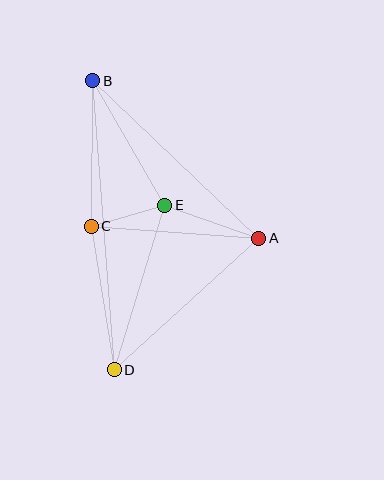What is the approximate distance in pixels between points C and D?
The distance between C and D is approximately 146 pixels.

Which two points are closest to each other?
Points C and E are closest to each other.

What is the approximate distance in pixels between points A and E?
The distance between A and E is approximately 100 pixels.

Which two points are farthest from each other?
Points B and D are farthest from each other.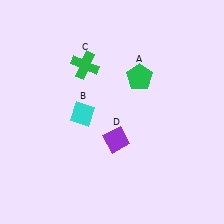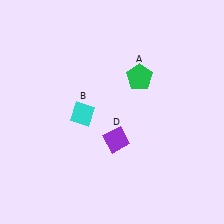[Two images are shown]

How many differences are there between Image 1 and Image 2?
There is 1 difference between the two images.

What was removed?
The green cross (C) was removed in Image 2.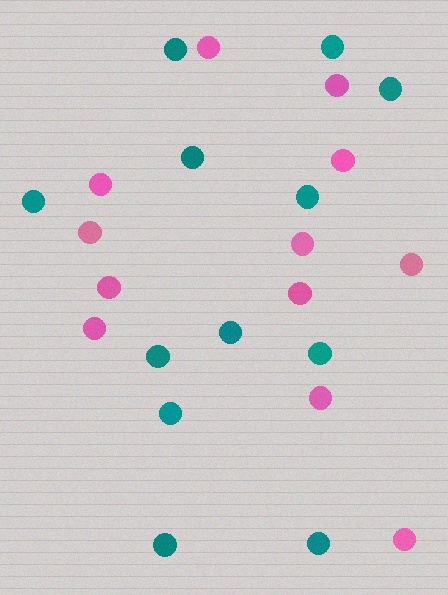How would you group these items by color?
There are 2 groups: one group of pink circles (12) and one group of teal circles (12).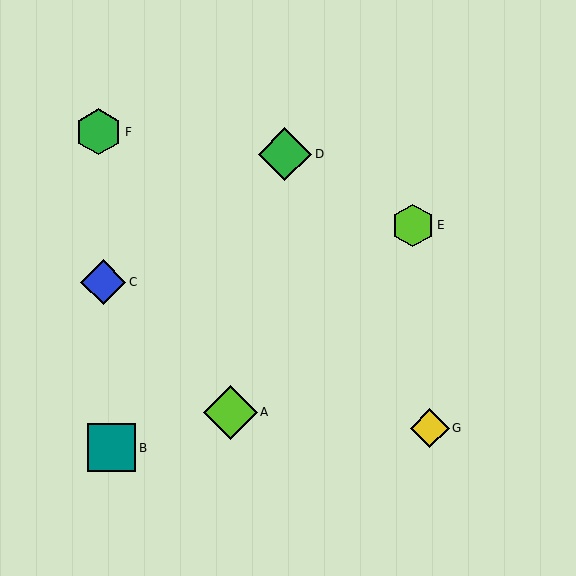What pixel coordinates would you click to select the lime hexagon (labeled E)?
Click at (413, 225) to select the lime hexagon E.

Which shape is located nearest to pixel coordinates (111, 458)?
The teal square (labeled B) at (112, 448) is nearest to that location.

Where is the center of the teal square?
The center of the teal square is at (112, 448).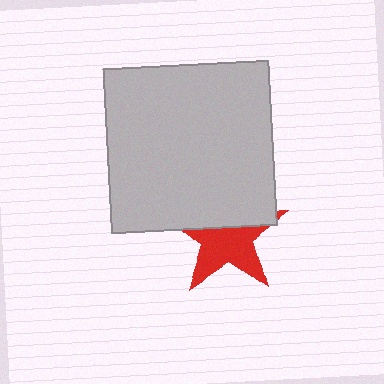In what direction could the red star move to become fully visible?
The red star could move down. That would shift it out from behind the light gray square entirely.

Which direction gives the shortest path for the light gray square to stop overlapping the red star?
Moving up gives the shortest separation.